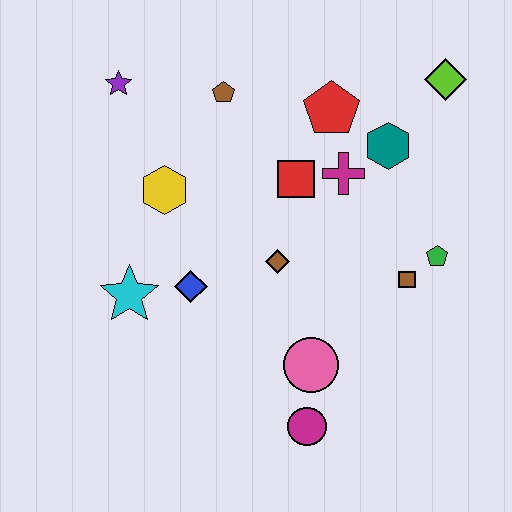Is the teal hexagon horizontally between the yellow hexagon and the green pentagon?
Yes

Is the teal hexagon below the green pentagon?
No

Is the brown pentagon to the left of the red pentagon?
Yes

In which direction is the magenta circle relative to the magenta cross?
The magenta circle is below the magenta cross.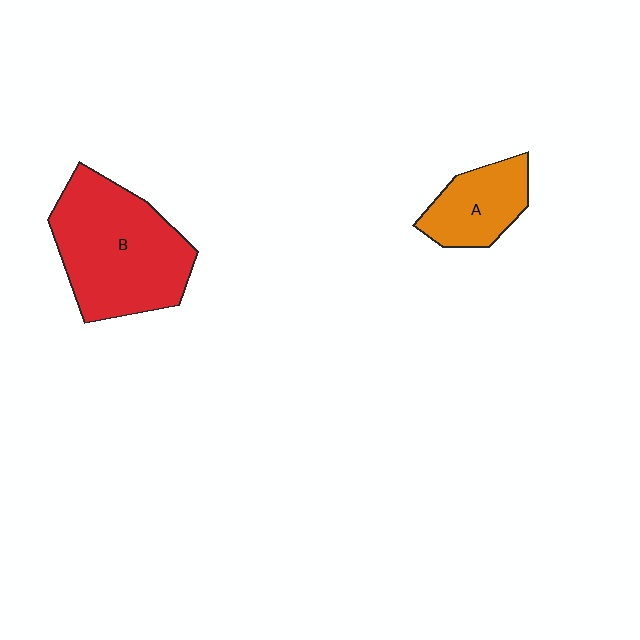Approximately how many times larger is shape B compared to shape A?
Approximately 2.2 times.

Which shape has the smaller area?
Shape A (orange).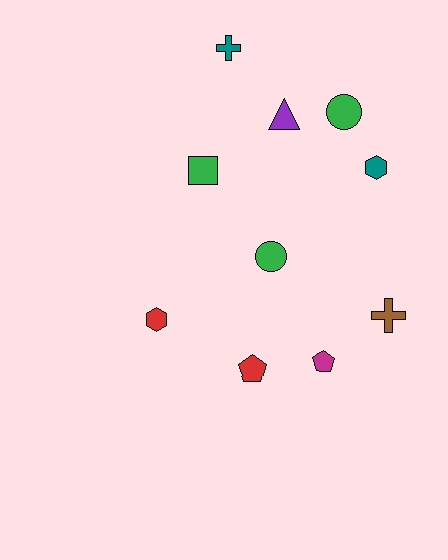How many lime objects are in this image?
There are no lime objects.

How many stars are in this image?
There are no stars.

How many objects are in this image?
There are 10 objects.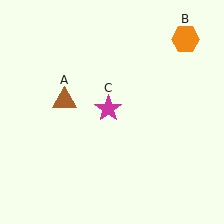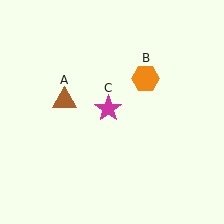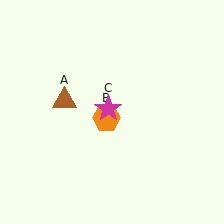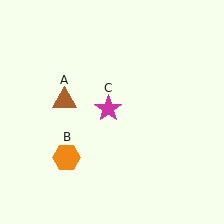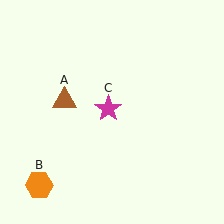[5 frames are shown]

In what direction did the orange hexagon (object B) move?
The orange hexagon (object B) moved down and to the left.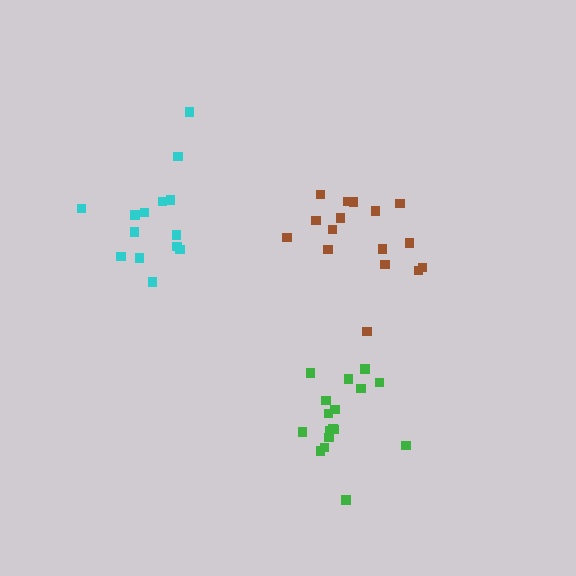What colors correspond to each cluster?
The clusters are colored: cyan, green, brown.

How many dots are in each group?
Group 1: 15 dots, Group 2: 17 dots, Group 3: 16 dots (48 total).